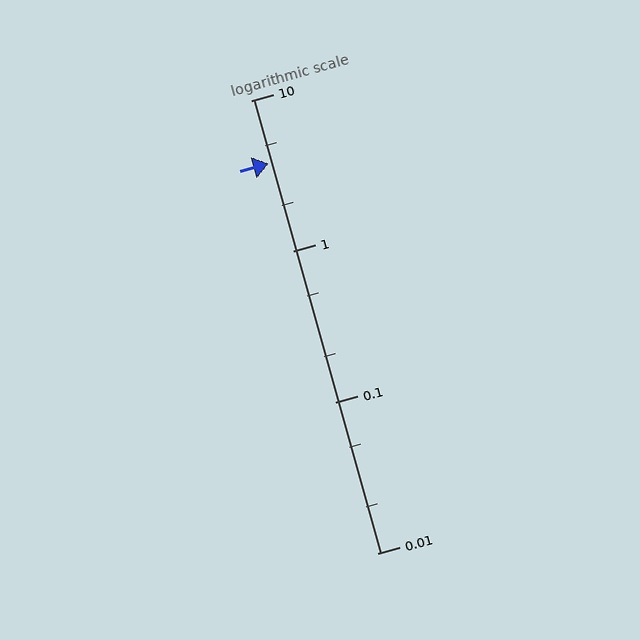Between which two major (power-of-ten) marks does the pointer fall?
The pointer is between 1 and 10.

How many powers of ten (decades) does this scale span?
The scale spans 3 decades, from 0.01 to 10.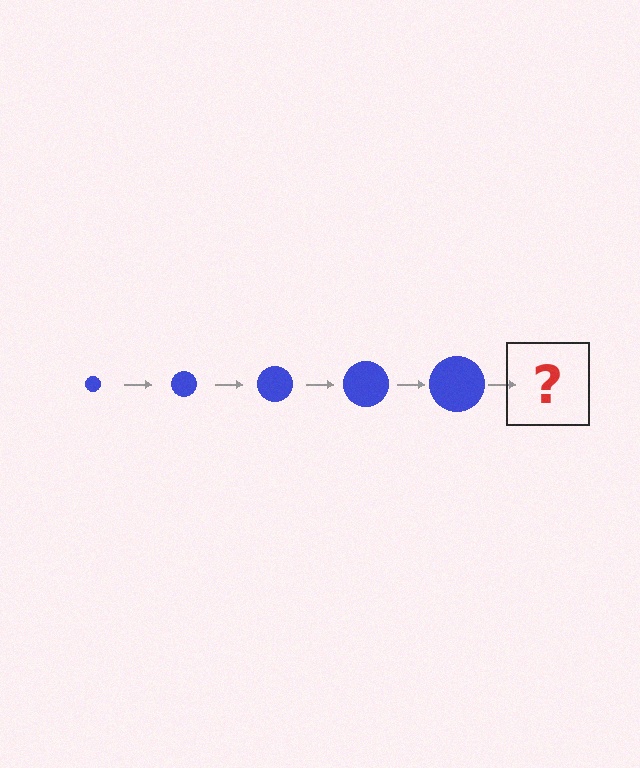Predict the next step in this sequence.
The next step is a blue circle, larger than the previous one.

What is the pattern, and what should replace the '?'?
The pattern is that the circle gets progressively larger each step. The '?' should be a blue circle, larger than the previous one.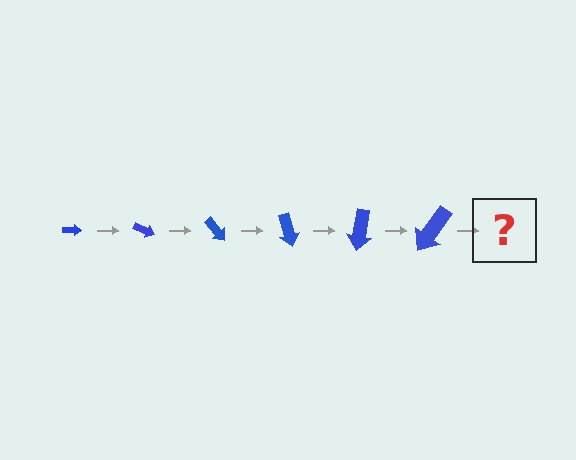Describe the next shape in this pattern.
It should be an arrow, larger than the previous one and rotated 150 degrees from the start.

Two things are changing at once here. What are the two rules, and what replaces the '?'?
The two rules are that the arrow grows larger each step and it rotates 25 degrees each step. The '?' should be an arrow, larger than the previous one and rotated 150 degrees from the start.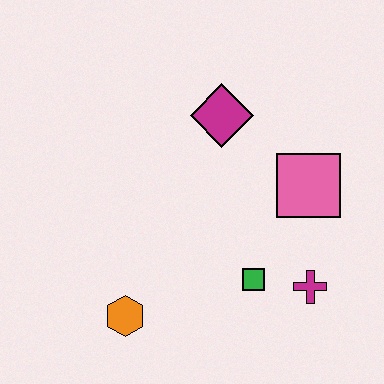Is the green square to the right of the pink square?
No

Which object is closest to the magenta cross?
The green square is closest to the magenta cross.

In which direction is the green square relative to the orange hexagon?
The green square is to the right of the orange hexagon.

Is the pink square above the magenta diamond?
No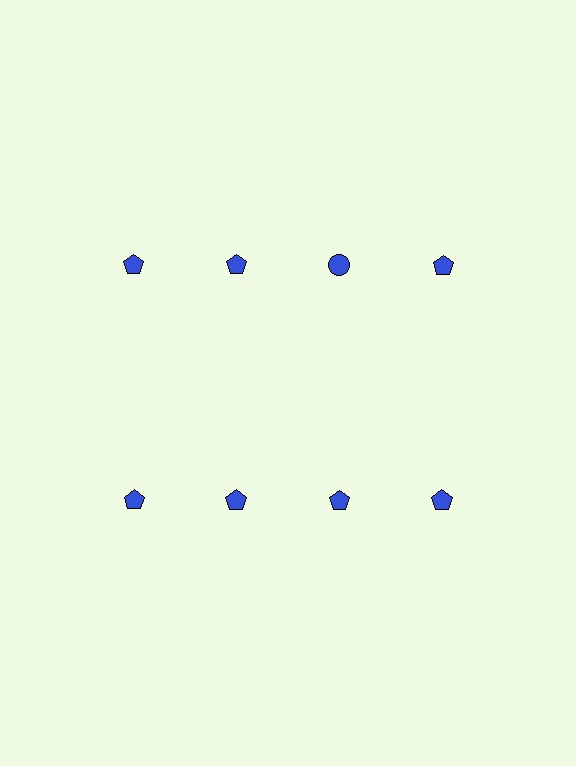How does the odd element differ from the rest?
It has a different shape: circle instead of pentagon.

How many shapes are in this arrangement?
There are 8 shapes arranged in a grid pattern.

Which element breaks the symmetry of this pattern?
The blue circle in the top row, center column breaks the symmetry. All other shapes are blue pentagons.